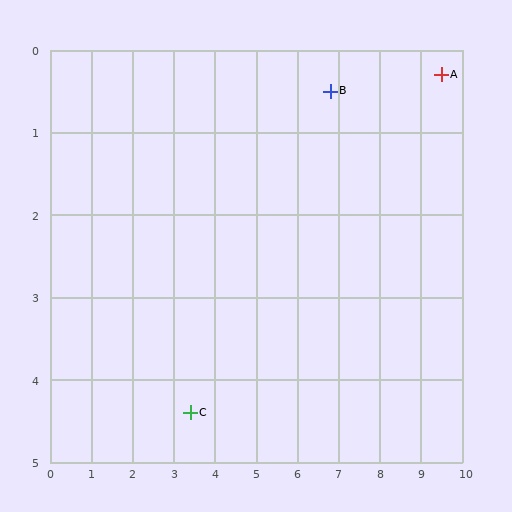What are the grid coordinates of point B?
Point B is at approximately (6.8, 0.5).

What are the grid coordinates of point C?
Point C is at approximately (3.4, 4.4).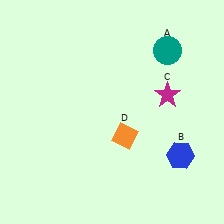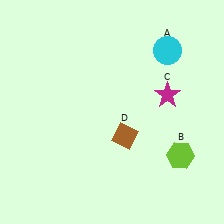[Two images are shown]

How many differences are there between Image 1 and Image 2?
There are 3 differences between the two images.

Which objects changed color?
A changed from teal to cyan. B changed from blue to lime. D changed from orange to brown.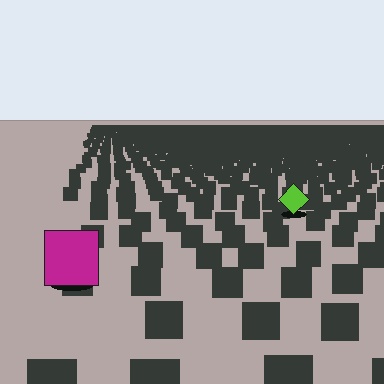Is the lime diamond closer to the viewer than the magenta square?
No. The magenta square is closer — you can tell from the texture gradient: the ground texture is coarser near it.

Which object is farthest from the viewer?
The lime diamond is farthest from the viewer. It appears smaller and the ground texture around it is denser.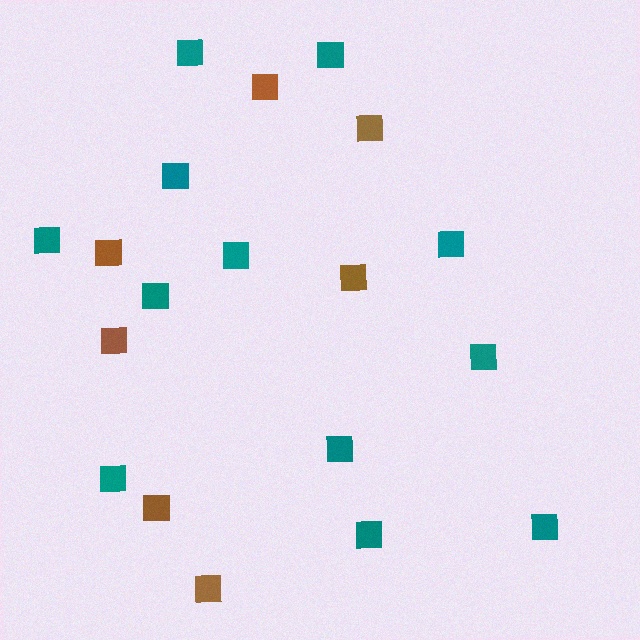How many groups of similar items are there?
There are 2 groups: one group of brown squares (7) and one group of teal squares (12).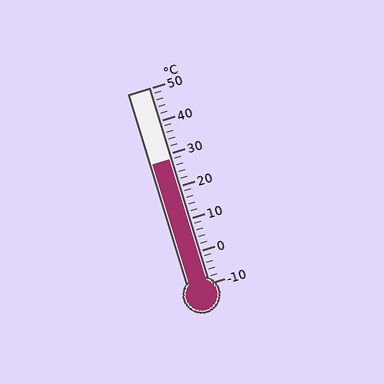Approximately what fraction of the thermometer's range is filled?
The thermometer is filled to approximately 65% of its range.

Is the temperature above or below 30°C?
The temperature is below 30°C.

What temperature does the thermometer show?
The thermometer shows approximately 28°C.